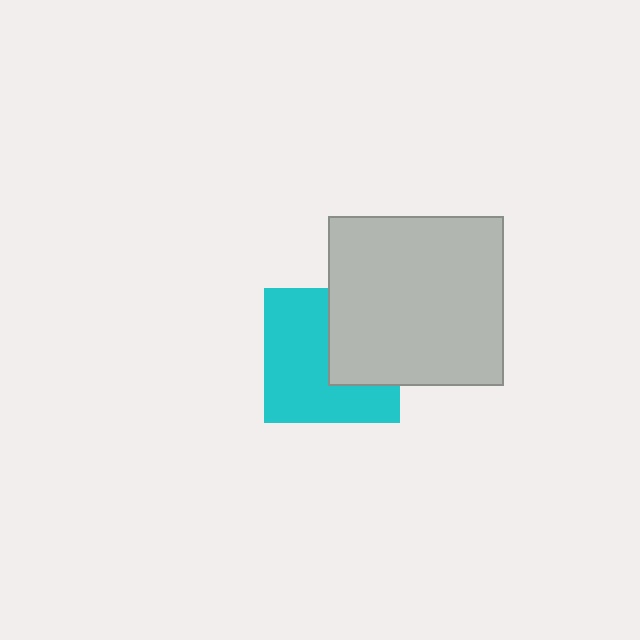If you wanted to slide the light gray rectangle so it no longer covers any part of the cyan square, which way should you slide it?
Slide it right — that is the most direct way to separate the two shapes.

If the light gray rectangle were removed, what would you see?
You would see the complete cyan square.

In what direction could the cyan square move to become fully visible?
The cyan square could move left. That would shift it out from behind the light gray rectangle entirely.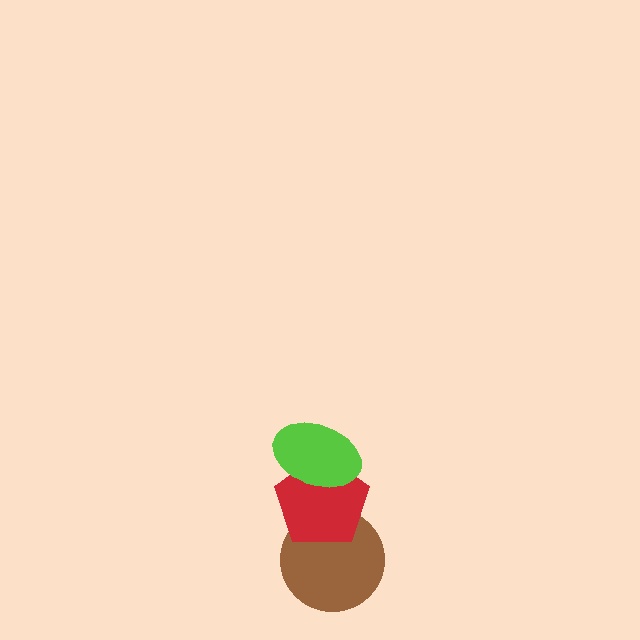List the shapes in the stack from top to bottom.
From top to bottom: the lime ellipse, the red pentagon, the brown circle.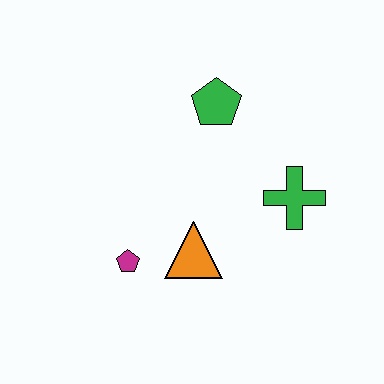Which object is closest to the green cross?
The orange triangle is closest to the green cross.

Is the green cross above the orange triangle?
Yes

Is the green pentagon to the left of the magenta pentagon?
No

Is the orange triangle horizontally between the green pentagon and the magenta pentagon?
Yes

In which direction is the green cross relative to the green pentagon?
The green cross is below the green pentagon.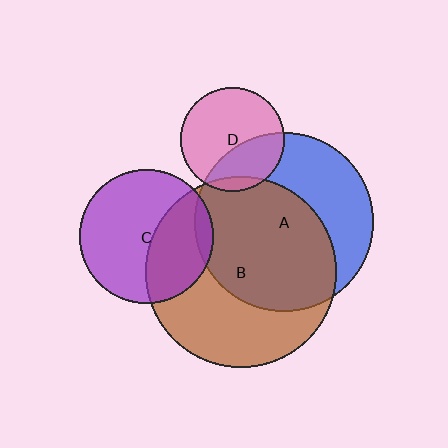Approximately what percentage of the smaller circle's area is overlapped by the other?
Approximately 35%.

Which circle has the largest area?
Circle B (brown).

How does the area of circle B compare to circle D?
Approximately 3.4 times.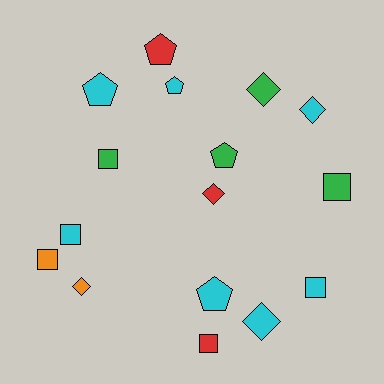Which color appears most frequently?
Cyan, with 7 objects.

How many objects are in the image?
There are 16 objects.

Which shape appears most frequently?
Square, with 6 objects.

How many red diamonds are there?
There is 1 red diamond.